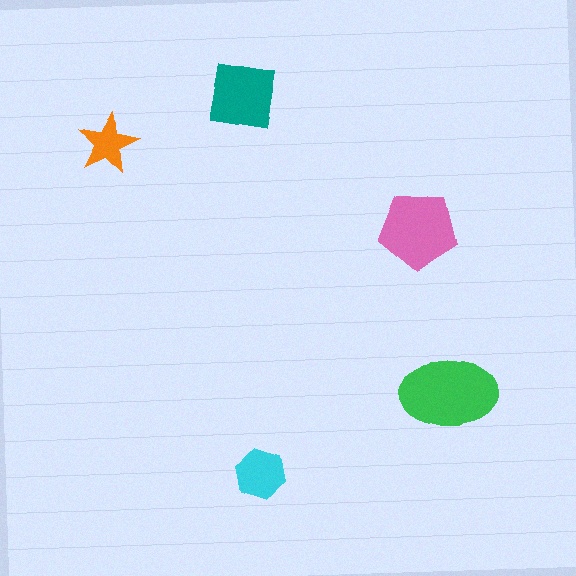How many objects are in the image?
There are 5 objects in the image.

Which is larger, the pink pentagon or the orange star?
The pink pentagon.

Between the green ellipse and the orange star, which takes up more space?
The green ellipse.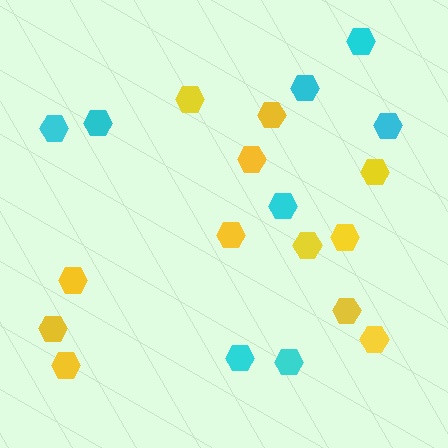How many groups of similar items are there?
There are 2 groups: one group of yellow hexagons (12) and one group of cyan hexagons (8).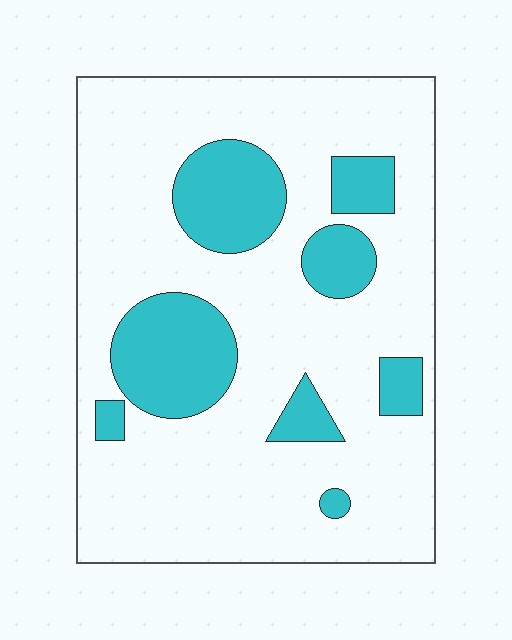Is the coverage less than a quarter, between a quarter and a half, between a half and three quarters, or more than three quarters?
Less than a quarter.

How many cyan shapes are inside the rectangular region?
8.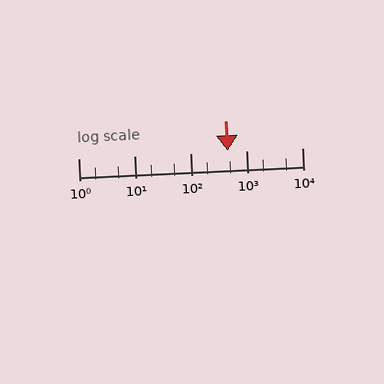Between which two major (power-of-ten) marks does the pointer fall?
The pointer is between 100 and 1000.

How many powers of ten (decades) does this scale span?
The scale spans 4 decades, from 1 to 10000.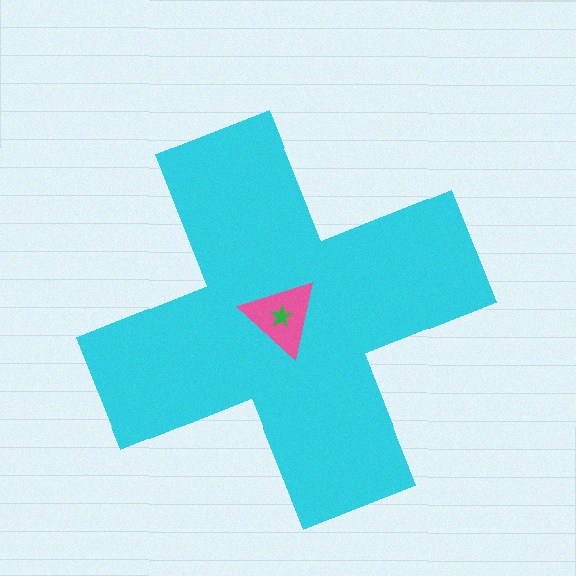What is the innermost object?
The green star.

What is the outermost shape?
The cyan cross.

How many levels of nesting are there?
3.